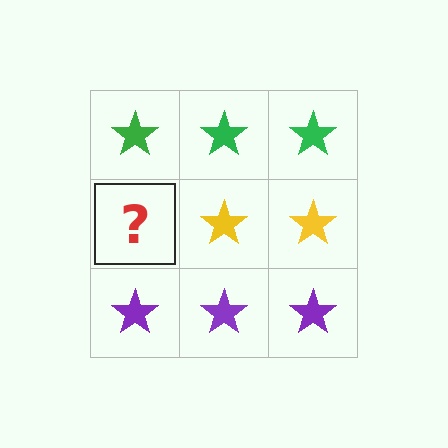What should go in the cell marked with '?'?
The missing cell should contain a yellow star.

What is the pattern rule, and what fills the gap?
The rule is that each row has a consistent color. The gap should be filled with a yellow star.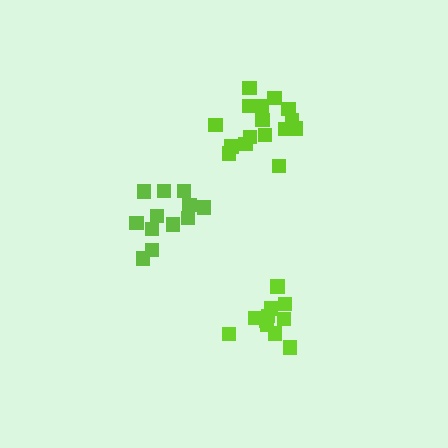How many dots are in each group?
Group 1: 11 dots, Group 2: 16 dots, Group 3: 12 dots (39 total).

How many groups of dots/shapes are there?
There are 3 groups.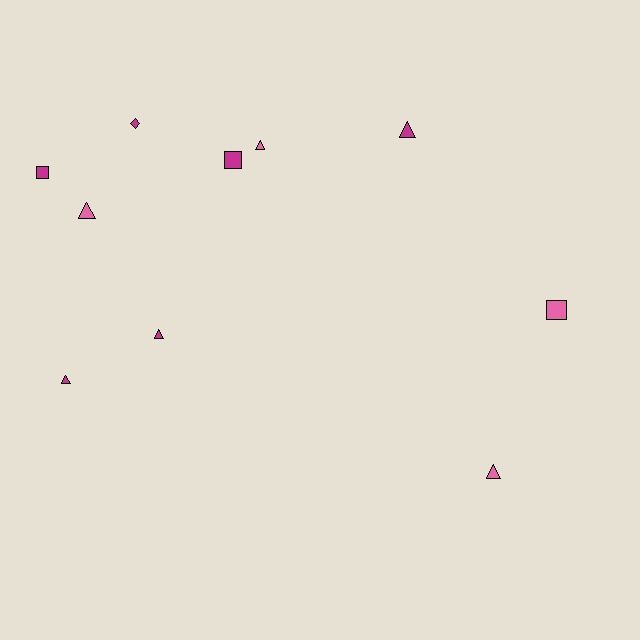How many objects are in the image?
There are 10 objects.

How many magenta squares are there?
There are 2 magenta squares.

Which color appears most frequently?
Magenta, with 6 objects.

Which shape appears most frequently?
Triangle, with 6 objects.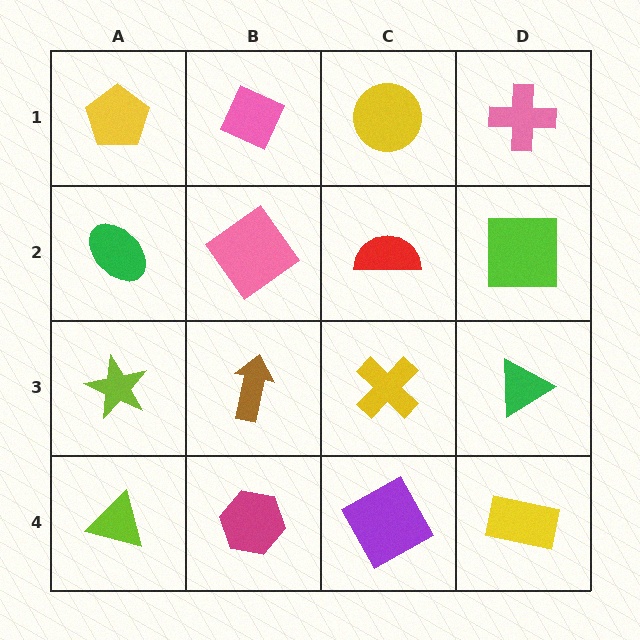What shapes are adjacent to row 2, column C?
A yellow circle (row 1, column C), a yellow cross (row 3, column C), a pink diamond (row 2, column B), a lime square (row 2, column D).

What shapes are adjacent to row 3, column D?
A lime square (row 2, column D), a yellow rectangle (row 4, column D), a yellow cross (row 3, column C).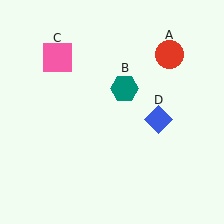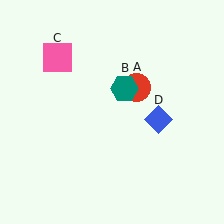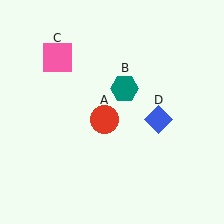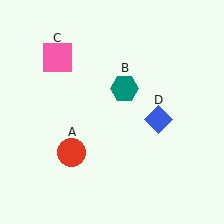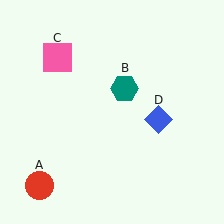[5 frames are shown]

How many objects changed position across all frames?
1 object changed position: red circle (object A).